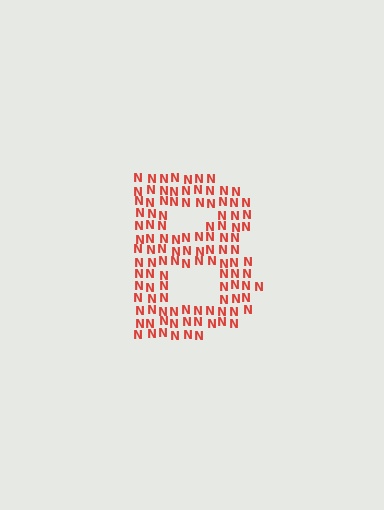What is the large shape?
The large shape is the letter B.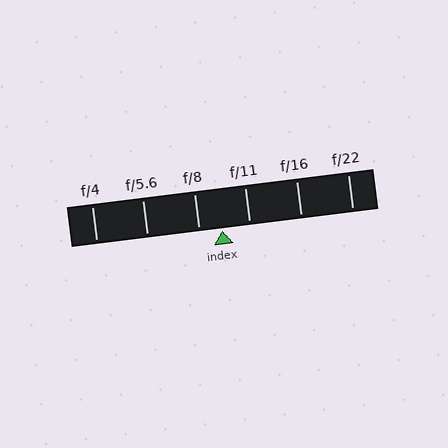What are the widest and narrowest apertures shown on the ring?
The widest aperture shown is f/4 and the narrowest is f/22.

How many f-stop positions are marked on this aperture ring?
There are 6 f-stop positions marked.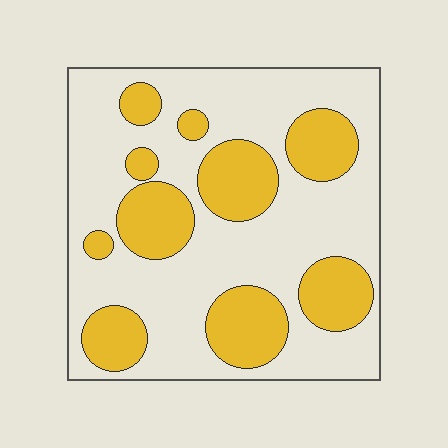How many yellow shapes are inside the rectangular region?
10.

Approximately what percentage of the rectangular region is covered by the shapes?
Approximately 30%.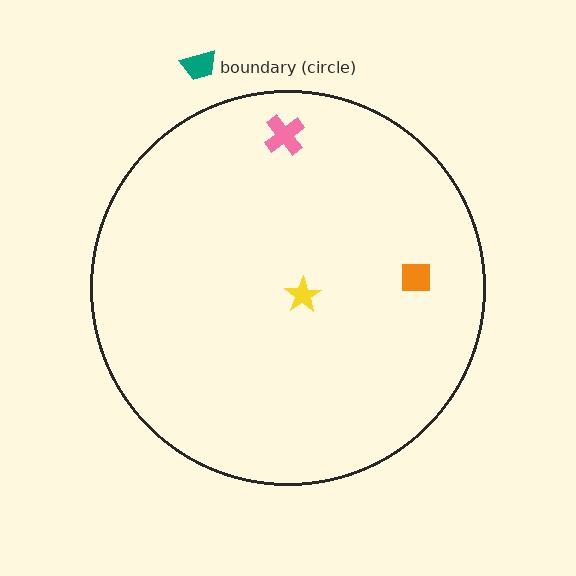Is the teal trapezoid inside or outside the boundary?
Outside.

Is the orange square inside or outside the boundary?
Inside.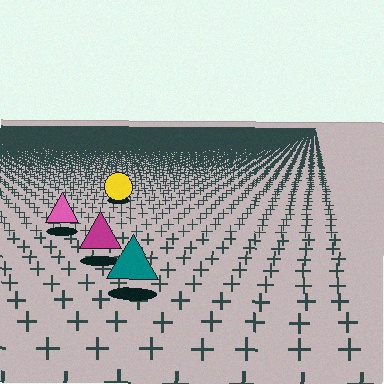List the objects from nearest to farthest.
From nearest to farthest: the teal triangle, the magenta triangle, the pink triangle, the yellow circle.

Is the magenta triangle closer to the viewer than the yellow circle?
Yes. The magenta triangle is closer — you can tell from the texture gradient: the ground texture is coarser near it.